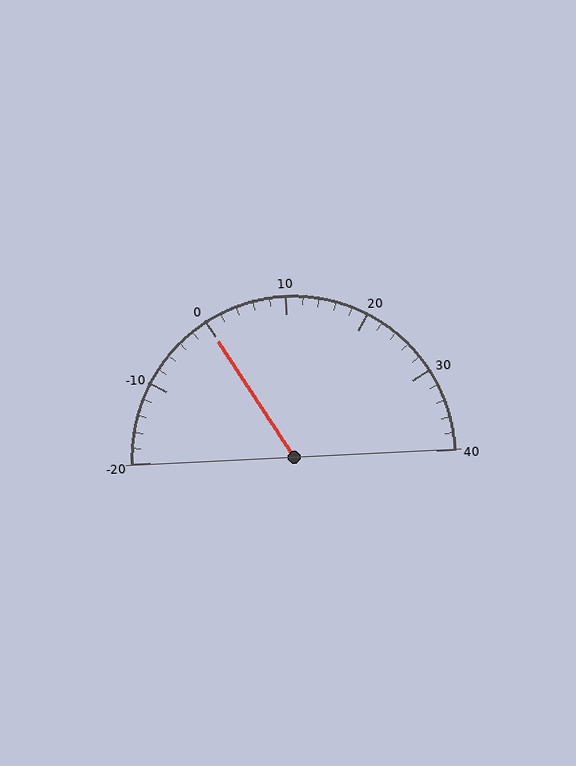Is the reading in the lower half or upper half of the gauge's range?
The reading is in the lower half of the range (-20 to 40).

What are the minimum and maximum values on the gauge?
The gauge ranges from -20 to 40.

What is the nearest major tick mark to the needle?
The nearest major tick mark is 0.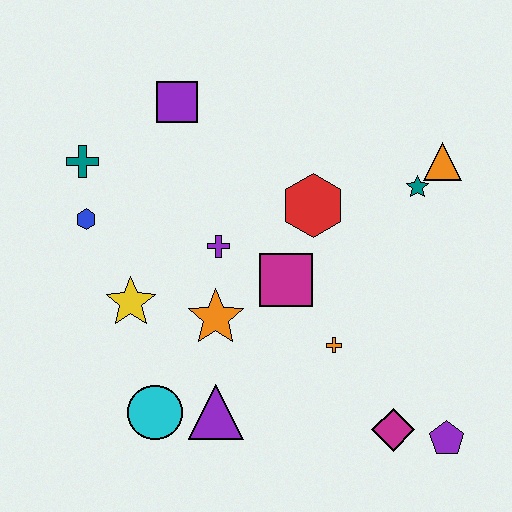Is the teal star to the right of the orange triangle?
No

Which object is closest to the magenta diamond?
The purple pentagon is closest to the magenta diamond.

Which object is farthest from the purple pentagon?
The teal cross is farthest from the purple pentagon.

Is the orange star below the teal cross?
Yes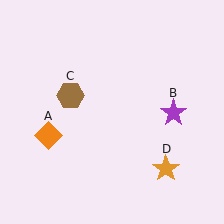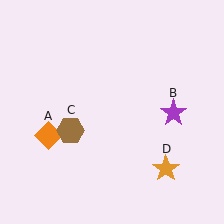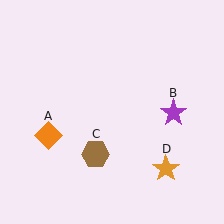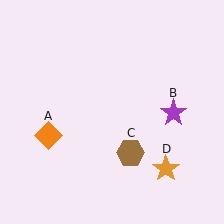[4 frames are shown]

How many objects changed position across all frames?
1 object changed position: brown hexagon (object C).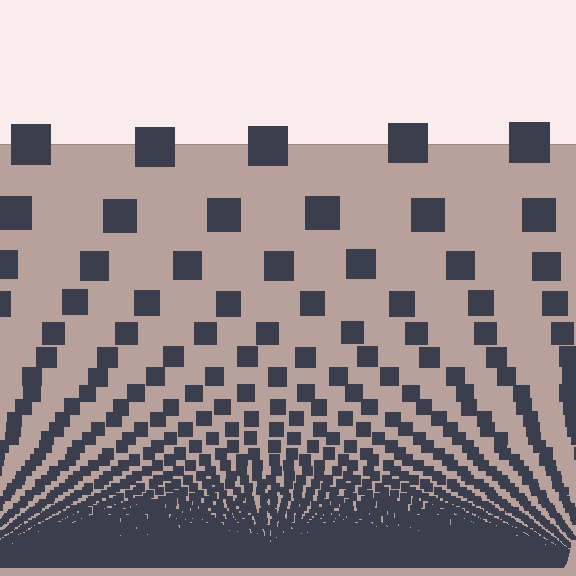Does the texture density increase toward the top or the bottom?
Density increases toward the bottom.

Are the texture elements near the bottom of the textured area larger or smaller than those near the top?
Smaller. The gradient is inverted — elements near the bottom are smaller and denser.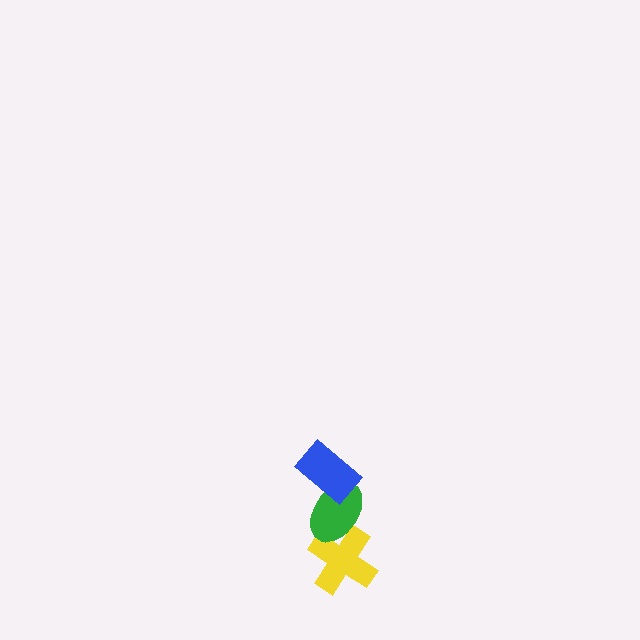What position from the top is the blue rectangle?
The blue rectangle is 1st from the top.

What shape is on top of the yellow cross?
The green ellipse is on top of the yellow cross.